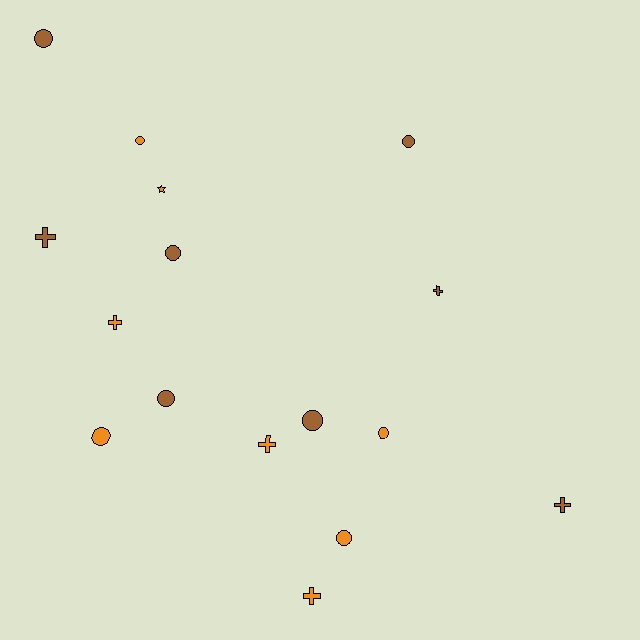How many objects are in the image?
There are 16 objects.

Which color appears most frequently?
Orange, with 8 objects.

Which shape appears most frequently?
Circle, with 9 objects.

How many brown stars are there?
There are no brown stars.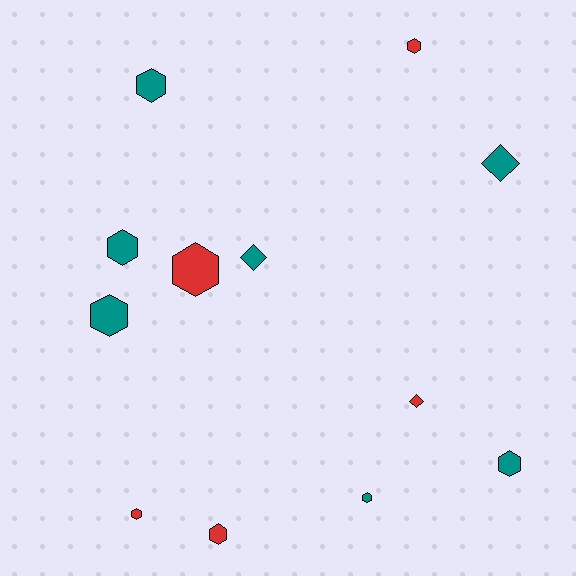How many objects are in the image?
There are 12 objects.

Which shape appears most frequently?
Hexagon, with 9 objects.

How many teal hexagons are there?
There are 5 teal hexagons.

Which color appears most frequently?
Teal, with 7 objects.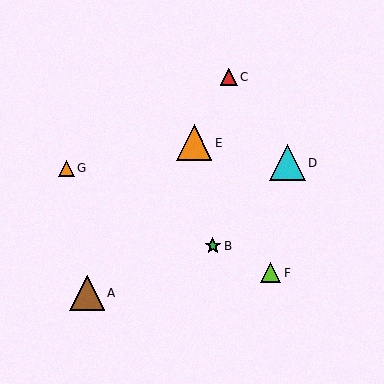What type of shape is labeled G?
Shape G is an orange triangle.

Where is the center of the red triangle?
The center of the red triangle is at (229, 77).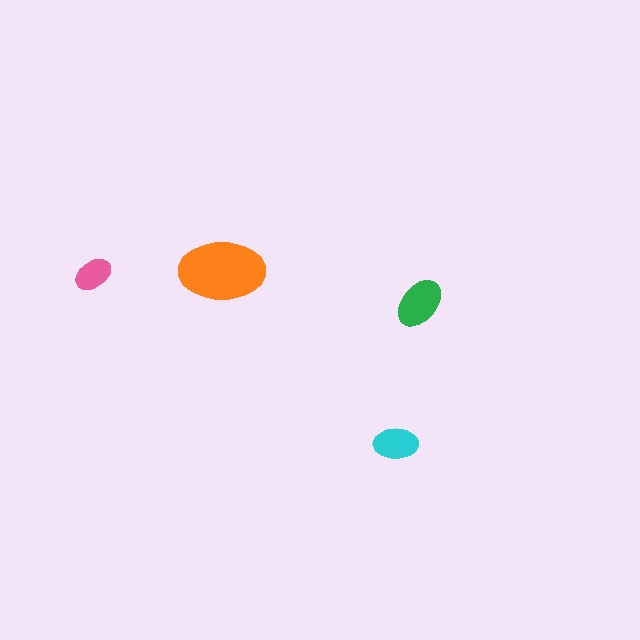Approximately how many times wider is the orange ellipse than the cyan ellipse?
About 2 times wider.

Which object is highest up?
The orange ellipse is topmost.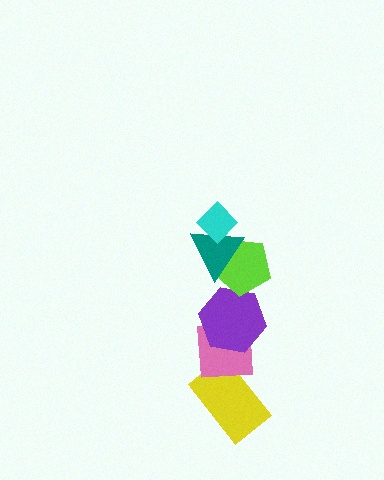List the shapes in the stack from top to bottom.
From top to bottom: the cyan diamond, the teal triangle, the lime pentagon, the purple hexagon, the pink square, the yellow rectangle.